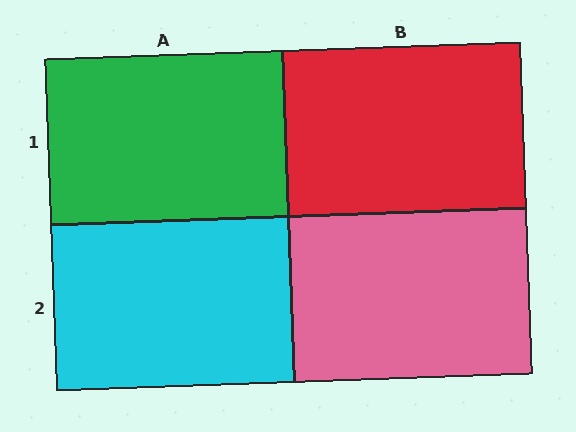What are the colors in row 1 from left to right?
Green, red.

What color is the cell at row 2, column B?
Pink.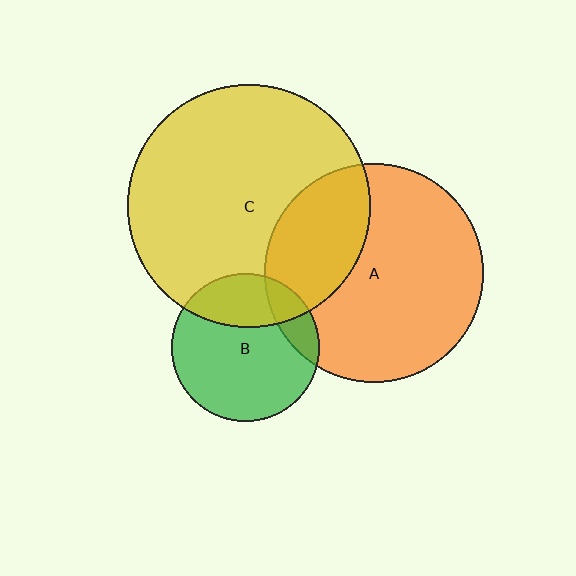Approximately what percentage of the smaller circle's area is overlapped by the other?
Approximately 15%.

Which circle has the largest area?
Circle C (yellow).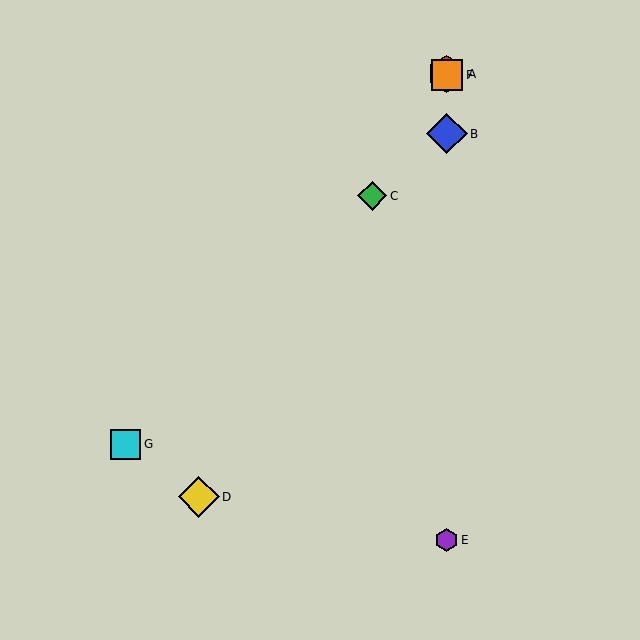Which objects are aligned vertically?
Objects A, B, E, F are aligned vertically.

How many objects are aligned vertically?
4 objects (A, B, E, F) are aligned vertically.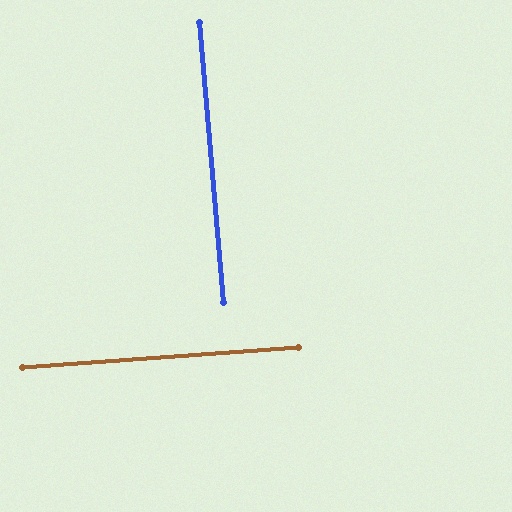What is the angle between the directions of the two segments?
Approximately 89 degrees.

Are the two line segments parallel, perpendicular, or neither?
Perpendicular — they meet at approximately 89°.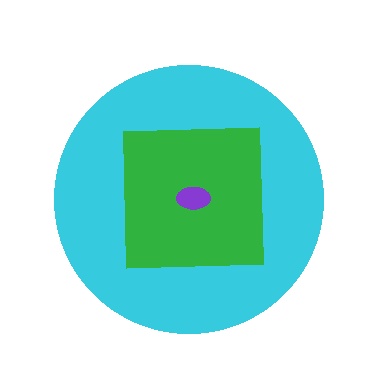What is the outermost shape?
The cyan circle.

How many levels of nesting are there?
3.